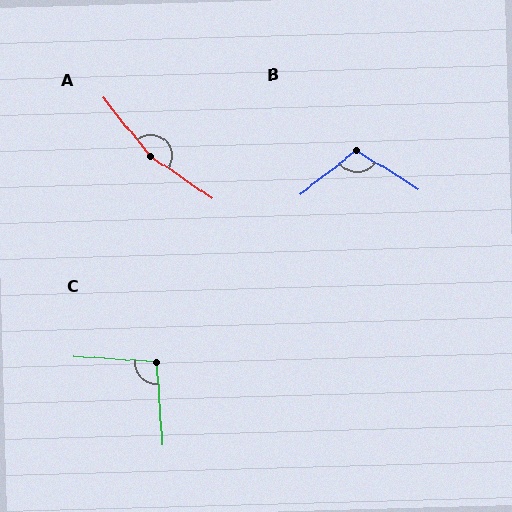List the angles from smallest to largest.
C (98°), B (110°), A (163°).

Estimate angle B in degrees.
Approximately 110 degrees.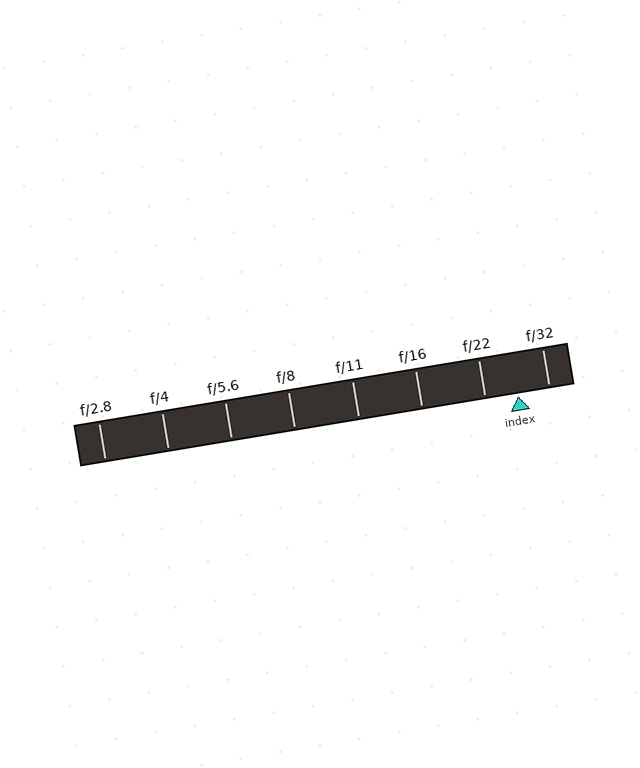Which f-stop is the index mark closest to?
The index mark is closest to f/32.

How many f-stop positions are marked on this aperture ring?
There are 8 f-stop positions marked.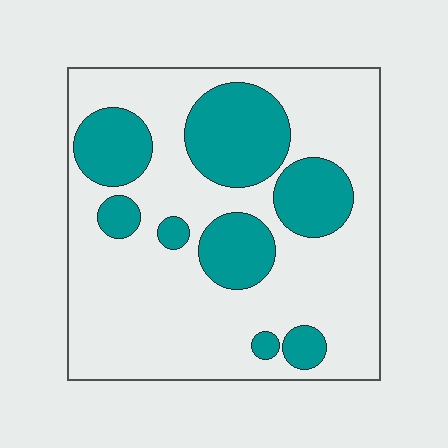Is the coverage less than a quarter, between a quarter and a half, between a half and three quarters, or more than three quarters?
Between a quarter and a half.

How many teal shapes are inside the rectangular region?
8.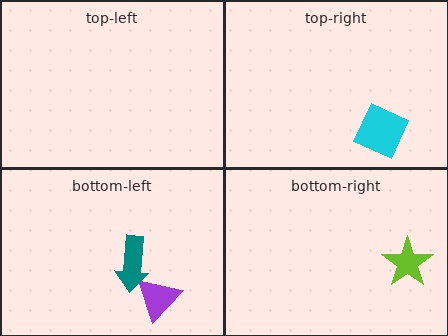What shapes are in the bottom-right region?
The lime star.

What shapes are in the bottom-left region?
The purple triangle, the teal arrow.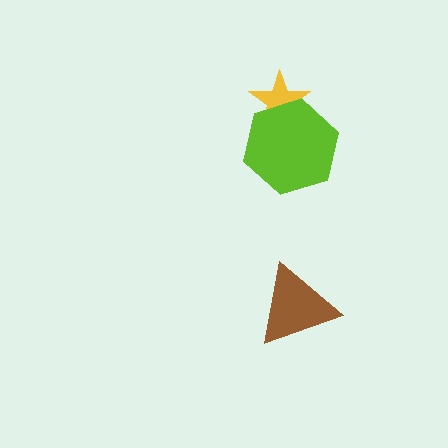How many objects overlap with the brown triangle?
0 objects overlap with the brown triangle.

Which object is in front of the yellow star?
The lime hexagon is in front of the yellow star.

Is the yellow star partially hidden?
Yes, it is partially covered by another shape.